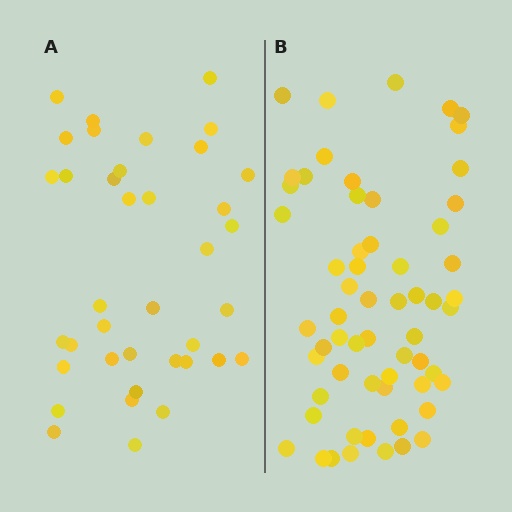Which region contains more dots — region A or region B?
Region B (the right region) has more dots.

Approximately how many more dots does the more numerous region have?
Region B has approximately 20 more dots than region A.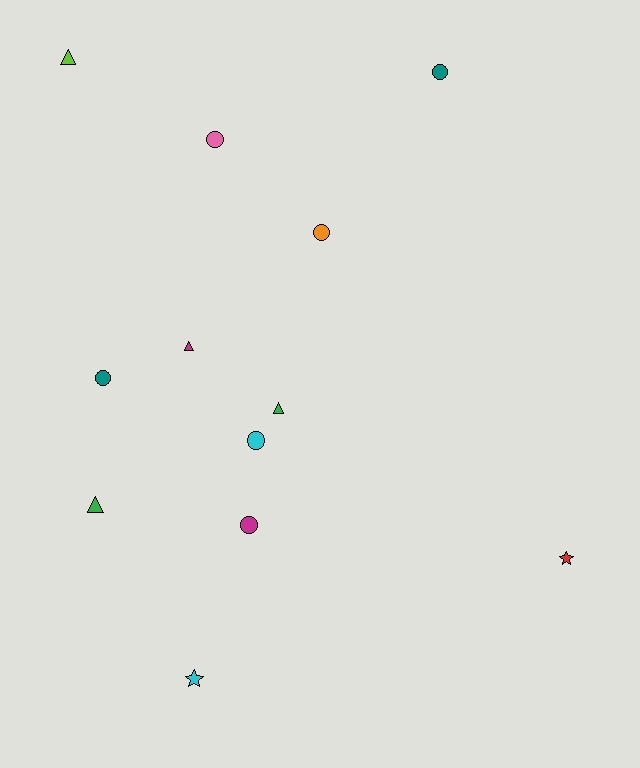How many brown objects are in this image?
There are no brown objects.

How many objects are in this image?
There are 12 objects.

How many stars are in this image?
There are 2 stars.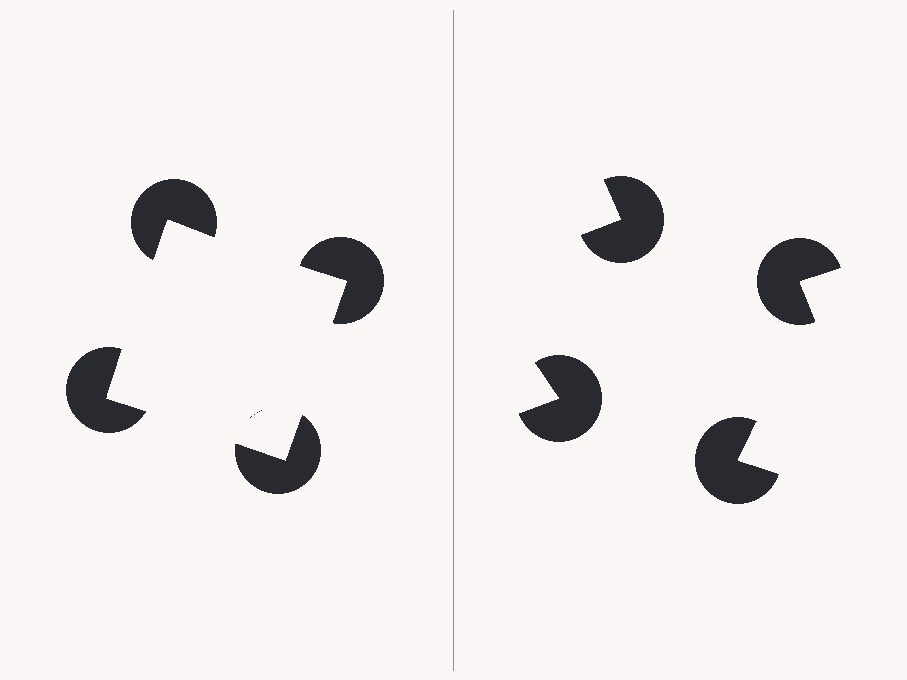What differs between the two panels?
The pac-man discs are positioned identically on both sides; only the wedge orientations differ. On the left they align to a square; on the right they are misaligned.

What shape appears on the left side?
An illusory square.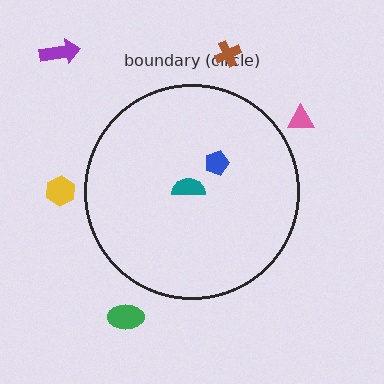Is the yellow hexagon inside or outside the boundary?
Outside.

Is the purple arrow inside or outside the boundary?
Outside.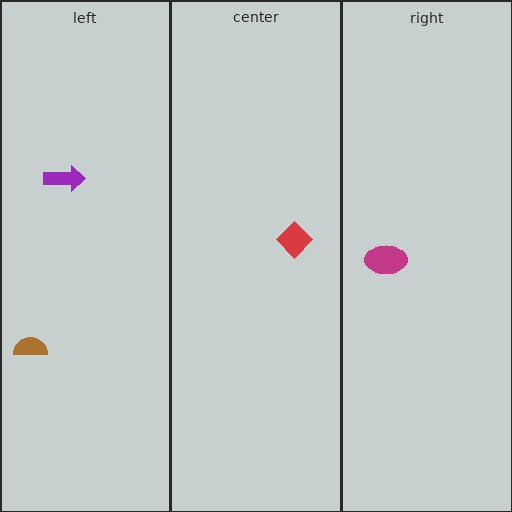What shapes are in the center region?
The red diamond.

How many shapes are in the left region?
2.